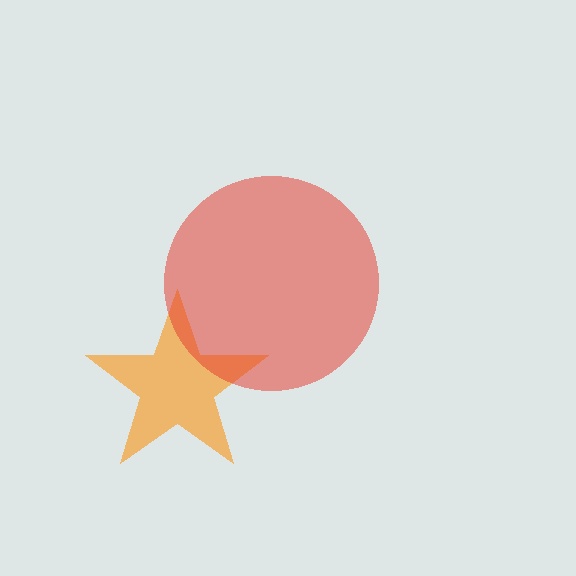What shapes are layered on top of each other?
The layered shapes are: an orange star, a red circle.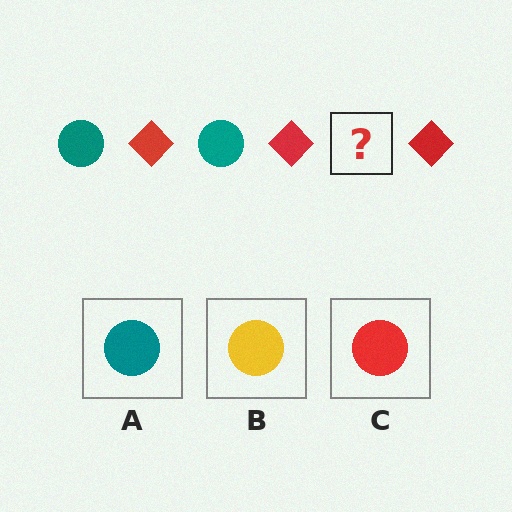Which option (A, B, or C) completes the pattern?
A.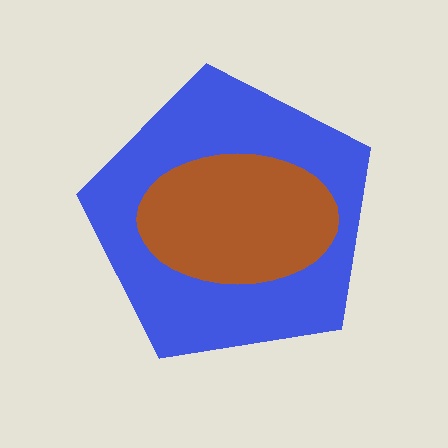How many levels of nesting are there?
2.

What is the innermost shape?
The brown ellipse.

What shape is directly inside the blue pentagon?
The brown ellipse.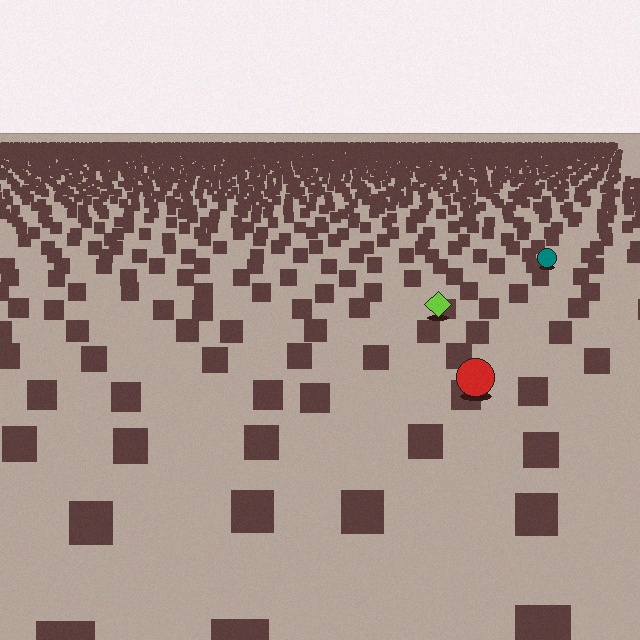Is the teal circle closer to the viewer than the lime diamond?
No. The lime diamond is closer — you can tell from the texture gradient: the ground texture is coarser near it.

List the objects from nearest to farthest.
From nearest to farthest: the red circle, the lime diamond, the teal circle.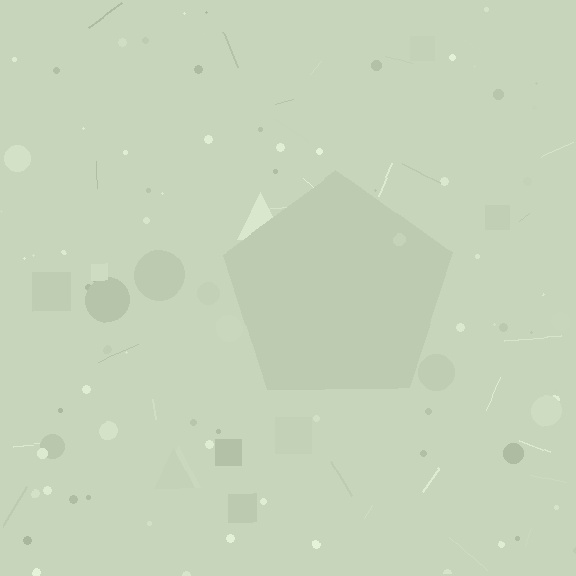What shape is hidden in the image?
A pentagon is hidden in the image.